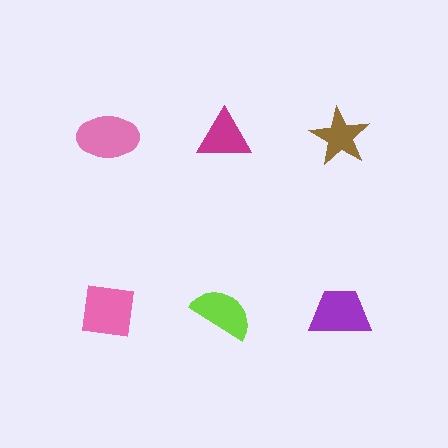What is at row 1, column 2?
A magenta triangle.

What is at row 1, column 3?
A brown star.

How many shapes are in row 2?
3 shapes.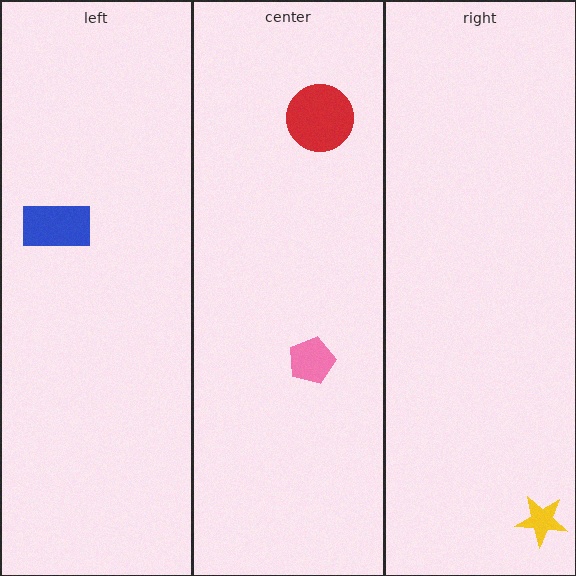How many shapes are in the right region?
1.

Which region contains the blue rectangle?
The left region.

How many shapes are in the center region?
2.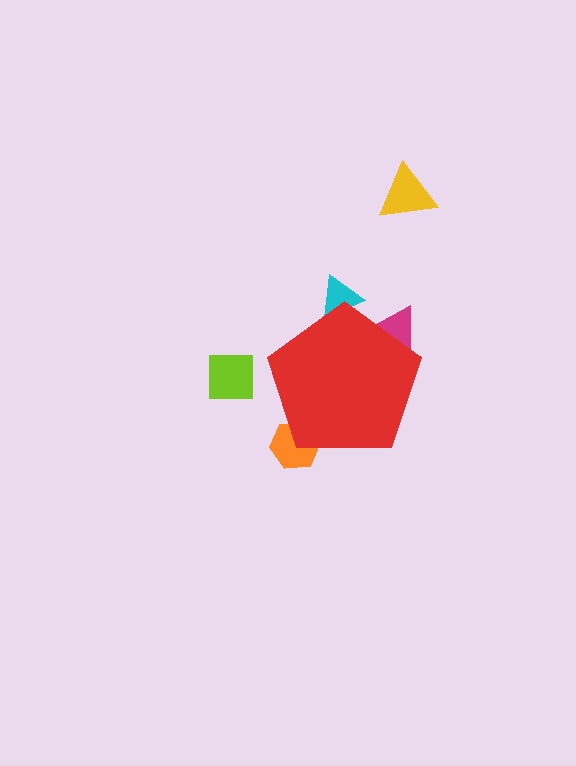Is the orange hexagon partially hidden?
Yes, the orange hexagon is partially hidden behind the red pentagon.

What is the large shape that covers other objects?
A red pentagon.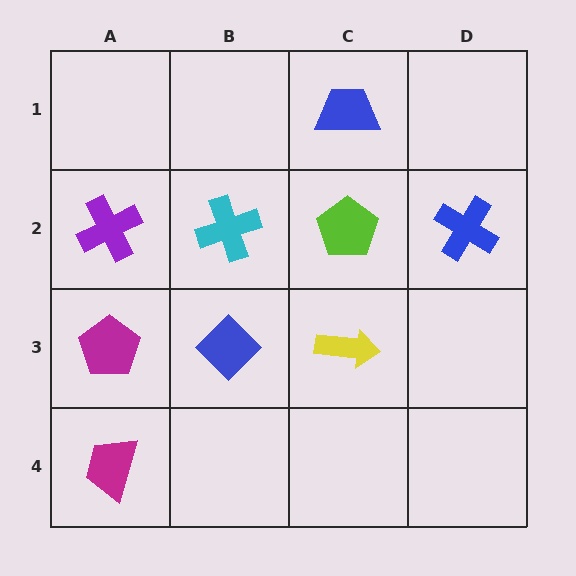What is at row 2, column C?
A lime pentagon.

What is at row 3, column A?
A magenta pentagon.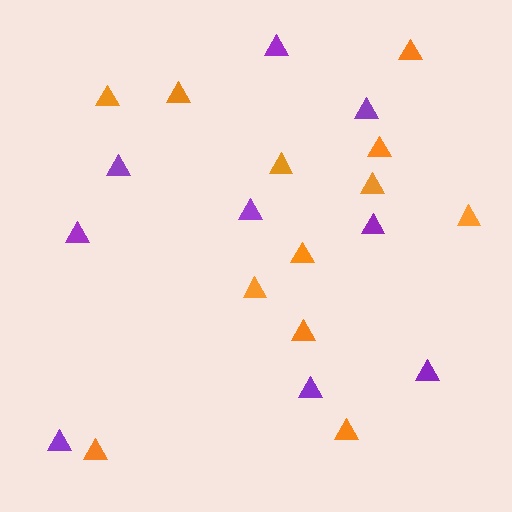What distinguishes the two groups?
There are 2 groups: one group of purple triangles (9) and one group of orange triangles (12).